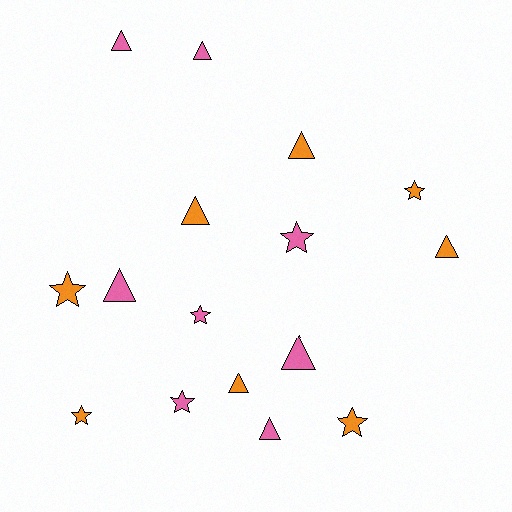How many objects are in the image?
There are 16 objects.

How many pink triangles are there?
There are 5 pink triangles.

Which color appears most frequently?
Orange, with 8 objects.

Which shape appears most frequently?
Triangle, with 9 objects.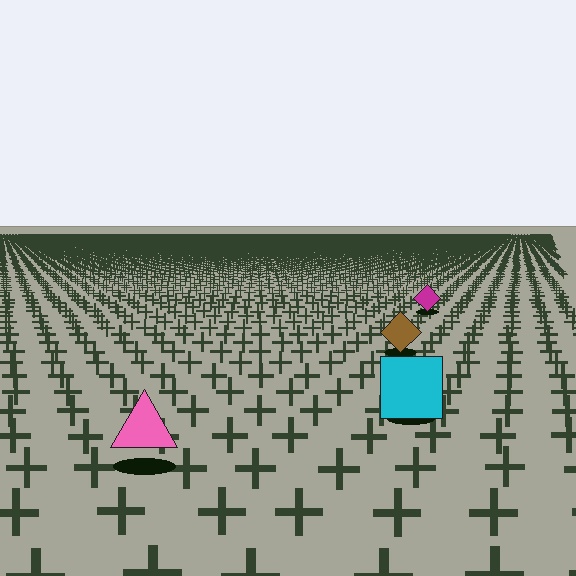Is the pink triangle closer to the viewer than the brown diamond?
Yes. The pink triangle is closer — you can tell from the texture gradient: the ground texture is coarser near it.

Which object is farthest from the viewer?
The magenta diamond is farthest from the viewer. It appears smaller and the ground texture around it is denser.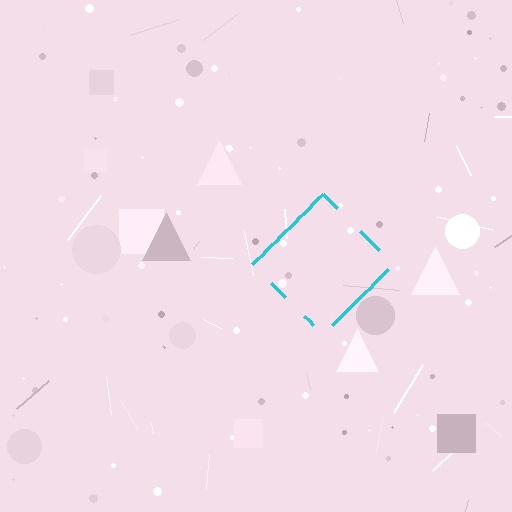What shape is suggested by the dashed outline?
The dashed outline suggests a diamond.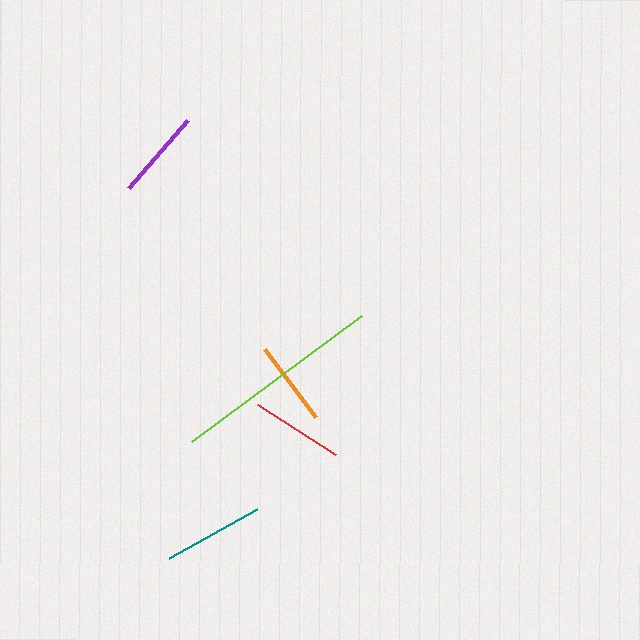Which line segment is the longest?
The lime line is the longest at approximately 211 pixels.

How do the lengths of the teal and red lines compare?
The teal and red lines are approximately the same length.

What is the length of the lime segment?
The lime segment is approximately 211 pixels long.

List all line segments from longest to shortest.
From longest to shortest: lime, teal, red, purple, orange.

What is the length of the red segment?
The red segment is approximately 92 pixels long.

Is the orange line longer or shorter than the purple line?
The purple line is longer than the orange line.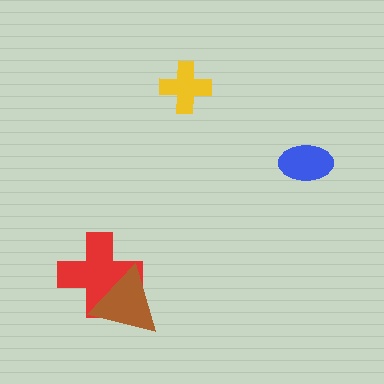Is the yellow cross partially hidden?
No, no other shape covers it.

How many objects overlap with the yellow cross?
0 objects overlap with the yellow cross.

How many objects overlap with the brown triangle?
1 object overlaps with the brown triangle.